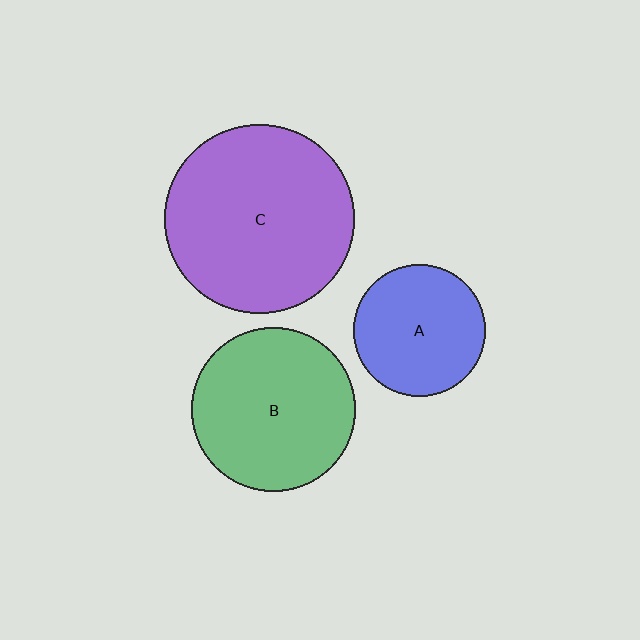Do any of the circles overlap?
No, none of the circles overlap.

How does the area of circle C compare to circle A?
Approximately 2.1 times.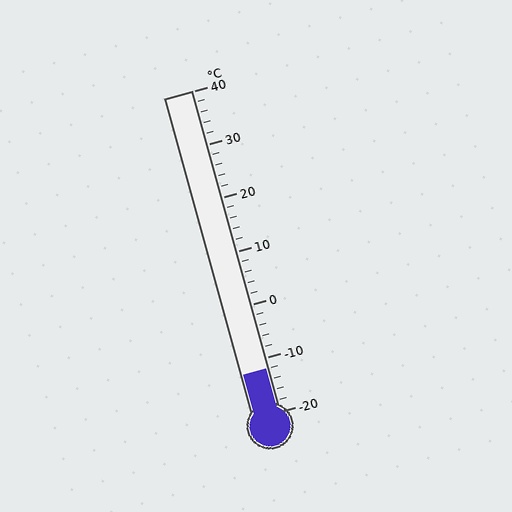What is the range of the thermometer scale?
The thermometer scale ranges from -20°C to 40°C.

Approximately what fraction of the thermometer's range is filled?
The thermometer is filled to approximately 15% of its range.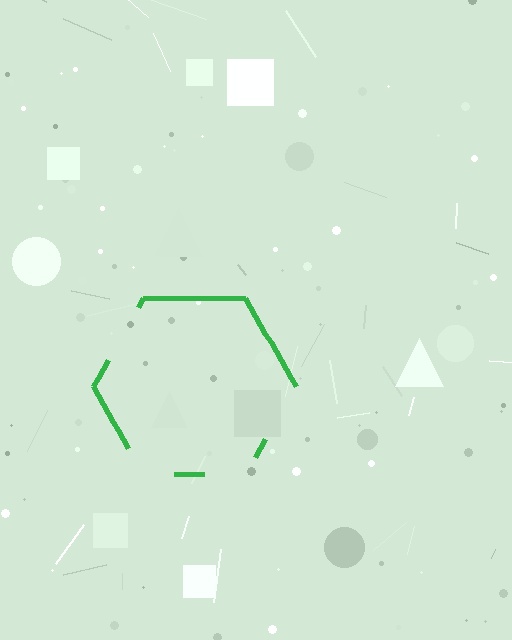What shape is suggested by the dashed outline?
The dashed outline suggests a hexagon.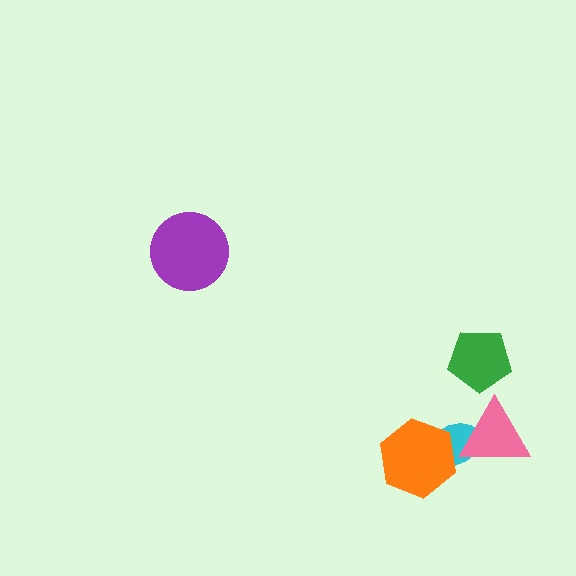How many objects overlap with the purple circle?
0 objects overlap with the purple circle.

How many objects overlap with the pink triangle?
1 object overlaps with the pink triangle.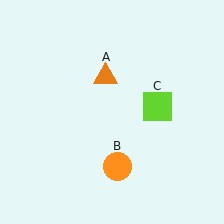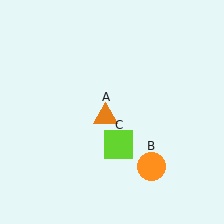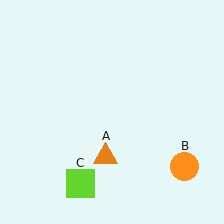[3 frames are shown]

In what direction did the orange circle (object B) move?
The orange circle (object B) moved right.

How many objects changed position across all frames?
3 objects changed position: orange triangle (object A), orange circle (object B), lime square (object C).